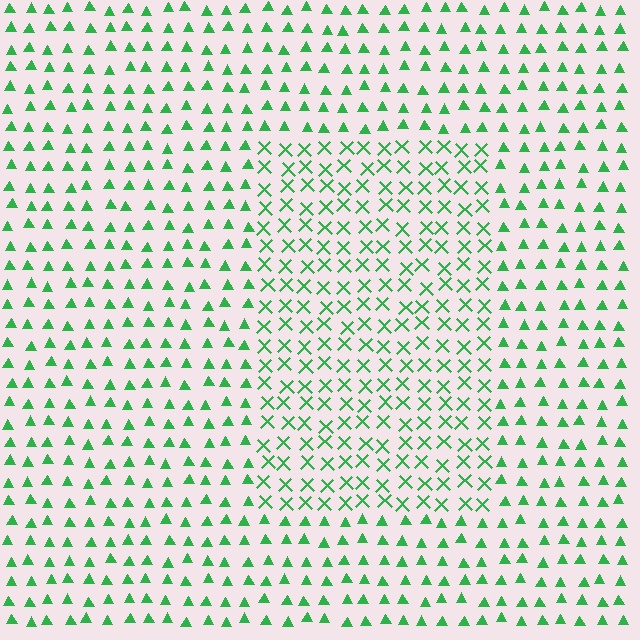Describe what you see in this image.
The image is filled with small green elements arranged in a uniform grid. A rectangle-shaped region contains X marks, while the surrounding area contains triangles. The boundary is defined purely by the change in element shape.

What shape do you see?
I see a rectangle.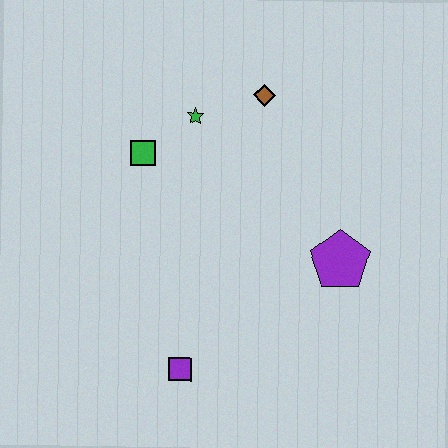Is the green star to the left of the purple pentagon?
Yes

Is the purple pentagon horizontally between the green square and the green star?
No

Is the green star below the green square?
No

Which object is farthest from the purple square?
The brown diamond is farthest from the purple square.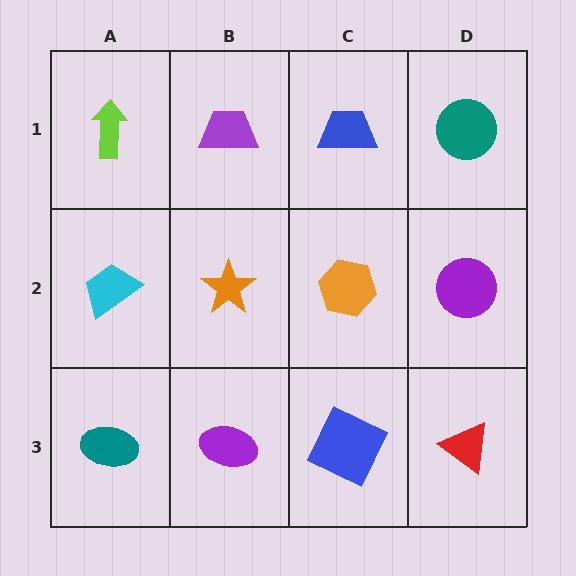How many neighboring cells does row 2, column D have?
3.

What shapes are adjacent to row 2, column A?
A lime arrow (row 1, column A), a teal ellipse (row 3, column A), an orange star (row 2, column B).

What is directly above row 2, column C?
A blue trapezoid.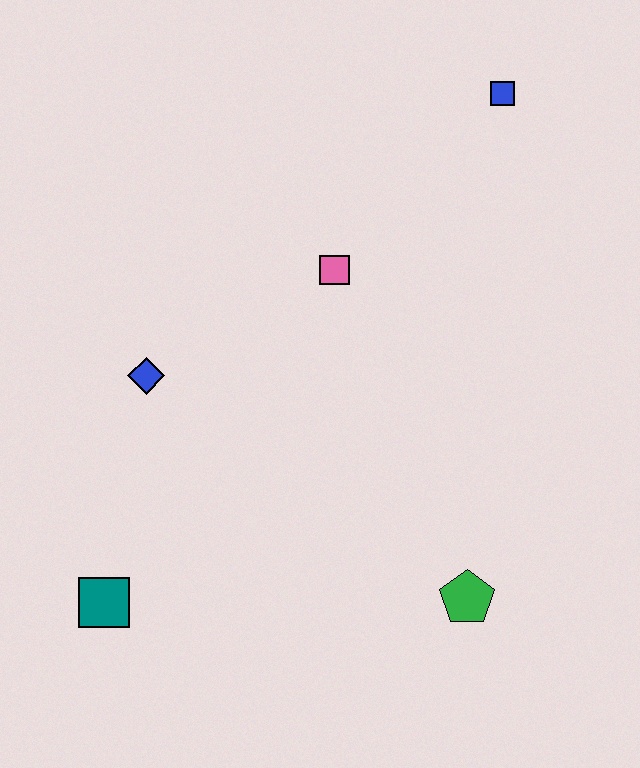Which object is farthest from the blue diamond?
The blue square is farthest from the blue diamond.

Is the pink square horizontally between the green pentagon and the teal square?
Yes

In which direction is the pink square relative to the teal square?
The pink square is above the teal square.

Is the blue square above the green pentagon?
Yes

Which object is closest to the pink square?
The blue diamond is closest to the pink square.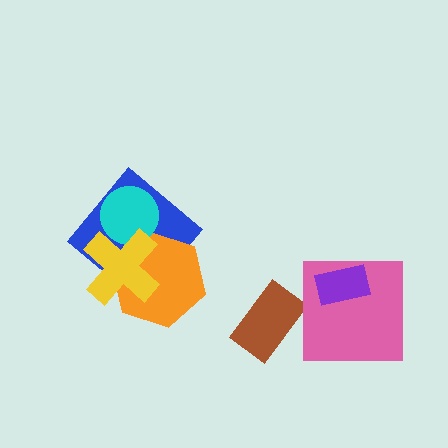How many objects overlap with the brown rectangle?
0 objects overlap with the brown rectangle.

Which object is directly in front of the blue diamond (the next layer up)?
The orange hexagon is directly in front of the blue diamond.